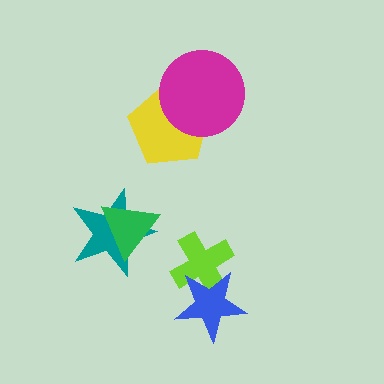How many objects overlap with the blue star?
1 object overlaps with the blue star.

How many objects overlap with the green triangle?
1 object overlaps with the green triangle.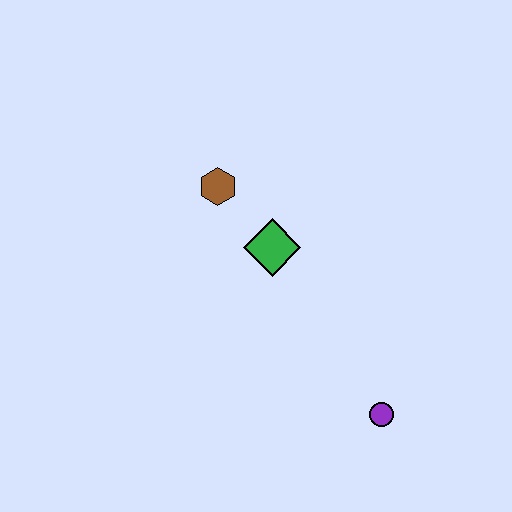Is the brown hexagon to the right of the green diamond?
No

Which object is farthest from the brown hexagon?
The purple circle is farthest from the brown hexagon.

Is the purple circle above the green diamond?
No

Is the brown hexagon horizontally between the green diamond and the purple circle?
No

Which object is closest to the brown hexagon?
The green diamond is closest to the brown hexagon.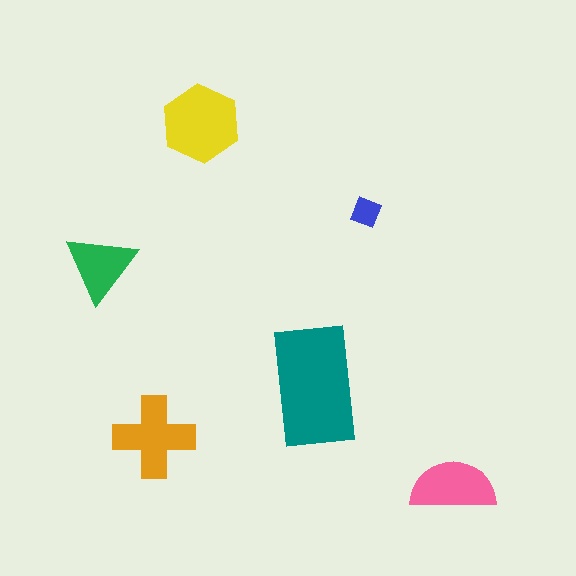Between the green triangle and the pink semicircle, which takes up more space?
The pink semicircle.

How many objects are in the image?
There are 6 objects in the image.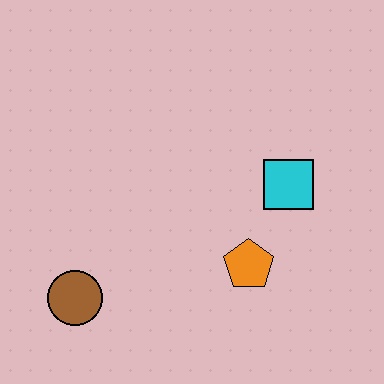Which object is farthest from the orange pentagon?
The brown circle is farthest from the orange pentagon.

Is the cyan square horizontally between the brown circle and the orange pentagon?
No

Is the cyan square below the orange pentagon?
No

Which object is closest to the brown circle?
The orange pentagon is closest to the brown circle.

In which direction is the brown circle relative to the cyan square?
The brown circle is to the left of the cyan square.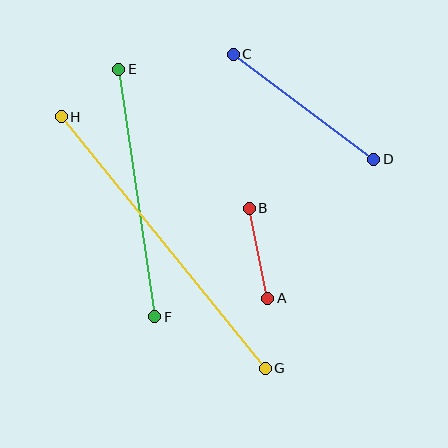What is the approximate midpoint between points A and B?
The midpoint is at approximately (259, 253) pixels.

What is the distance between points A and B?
The distance is approximately 92 pixels.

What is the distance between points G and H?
The distance is approximately 323 pixels.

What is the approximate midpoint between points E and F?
The midpoint is at approximately (137, 193) pixels.